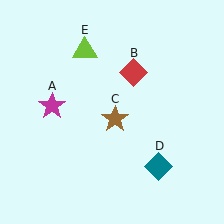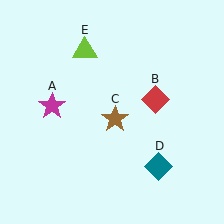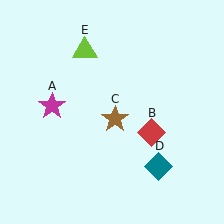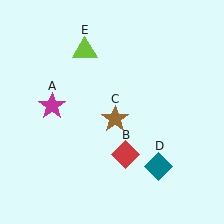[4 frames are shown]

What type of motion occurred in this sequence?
The red diamond (object B) rotated clockwise around the center of the scene.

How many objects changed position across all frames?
1 object changed position: red diamond (object B).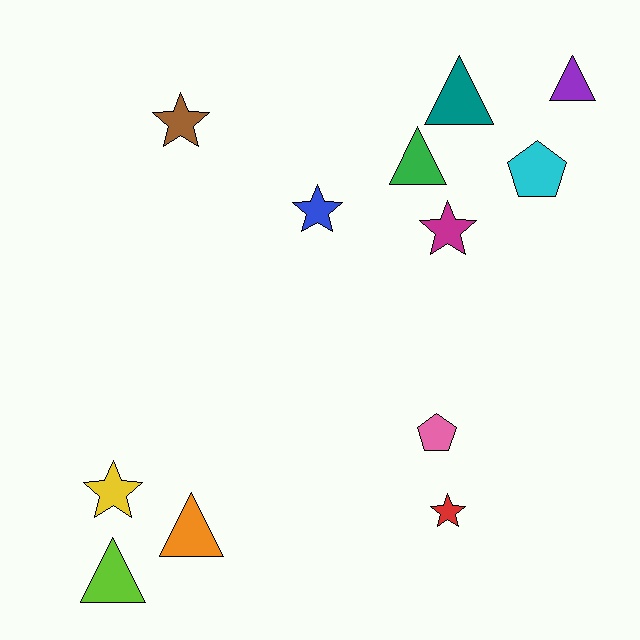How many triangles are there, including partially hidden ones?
There are 5 triangles.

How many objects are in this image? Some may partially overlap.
There are 12 objects.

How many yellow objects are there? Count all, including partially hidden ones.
There is 1 yellow object.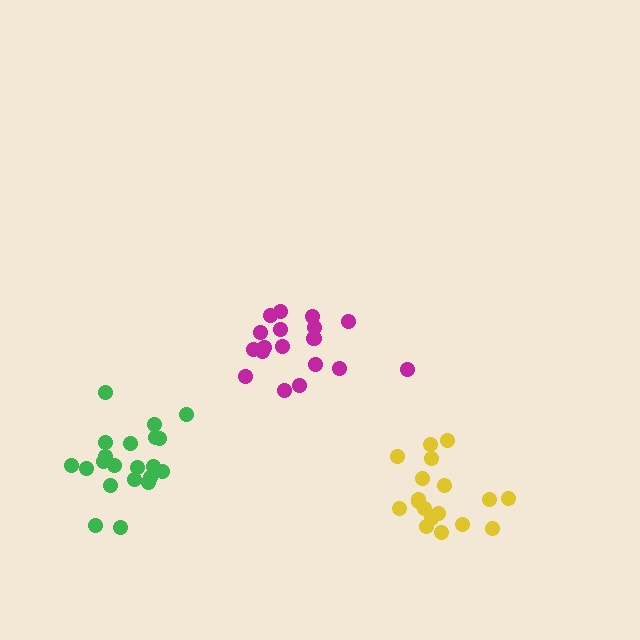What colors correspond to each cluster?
The clusters are colored: green, yellow, magenta.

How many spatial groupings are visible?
There are 3 spatial groupings.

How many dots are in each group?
Group 1: 21 dots, Group 2: 18 dots, Group 3: 19 dots (58 total).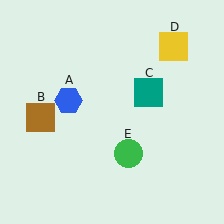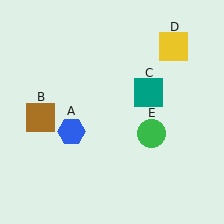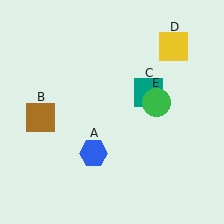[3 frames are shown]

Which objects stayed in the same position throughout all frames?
Brown square (object B) and teal square (object C) and yellow square (object D) remained stationary.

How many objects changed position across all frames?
2 objects changed position: blue hexagon (object A), green circle (object E).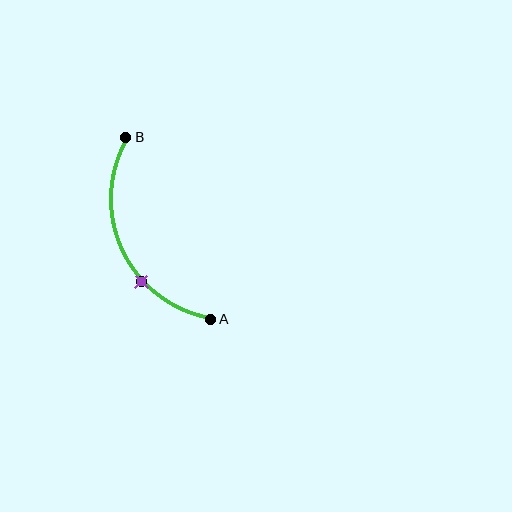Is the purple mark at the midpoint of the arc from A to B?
No. The purple mark lies on the arc but is closer to endpoint A. The arc midpoint would be at the point on the curve equidistant along the arc from both A and B.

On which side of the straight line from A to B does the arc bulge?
The arc bulges to the left of the straight line connecting A and B.